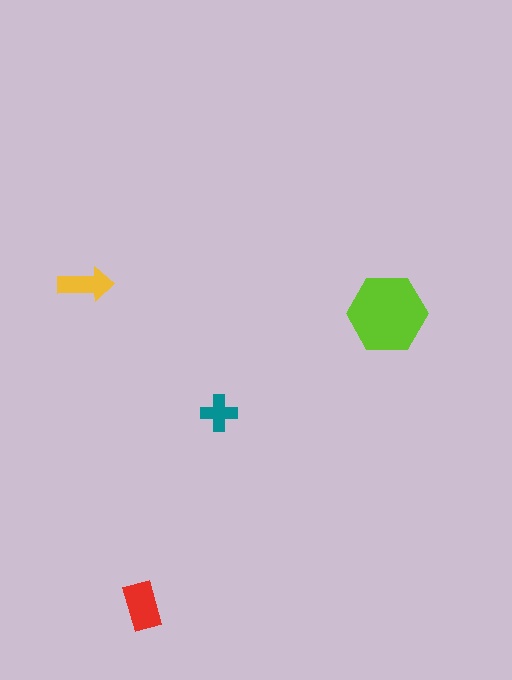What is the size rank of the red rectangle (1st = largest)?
2nd.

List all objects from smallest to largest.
The teal cross, the yellow arrow, the red rectangle, the lime hexagon.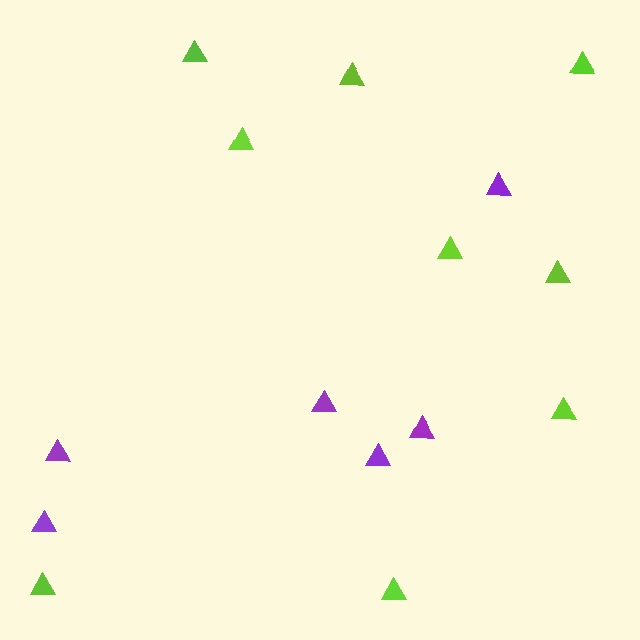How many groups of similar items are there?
There are 2 groups: one group of purple triangles (6) and one group of lime triangles (9).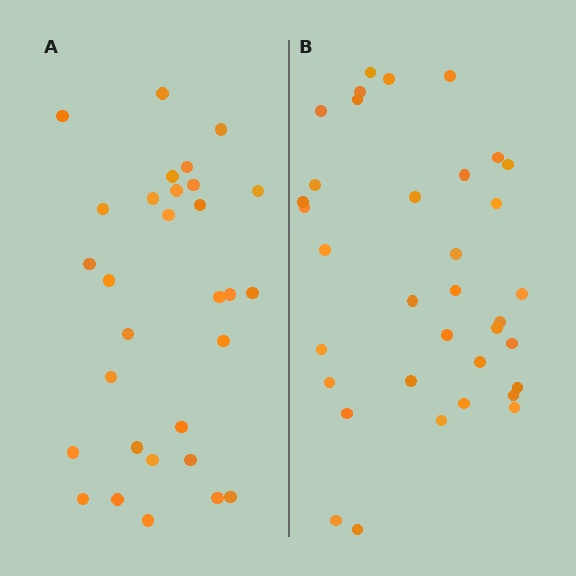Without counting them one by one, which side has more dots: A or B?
Region B (the right region) has more dots.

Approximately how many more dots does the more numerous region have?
Region B has about 5 more dots than region A.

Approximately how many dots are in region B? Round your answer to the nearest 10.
About 40 dots. (The exact count is 35, which rounds to 40.)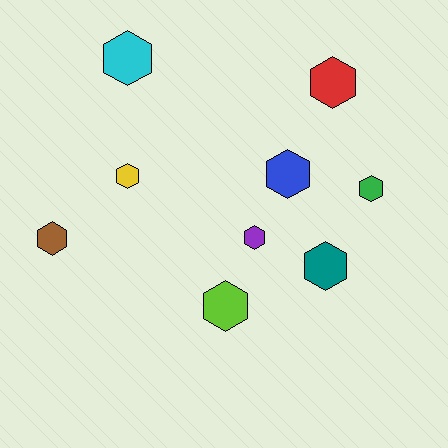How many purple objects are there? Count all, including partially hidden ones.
There is 1 purple object.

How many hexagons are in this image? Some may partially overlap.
There are 9 hexagons.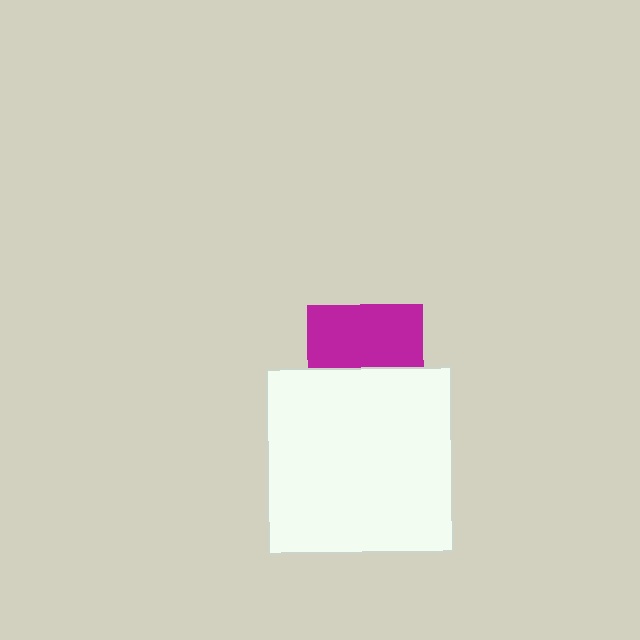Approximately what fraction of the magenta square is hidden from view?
Roughly 47% of the magenta square is hidden behind the white square.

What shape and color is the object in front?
The object in front is a white square.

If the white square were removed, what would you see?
You would see the complete magenta square.